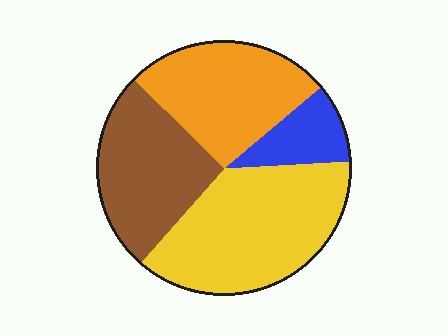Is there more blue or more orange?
Orange.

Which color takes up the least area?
Blue, at roughly 10%.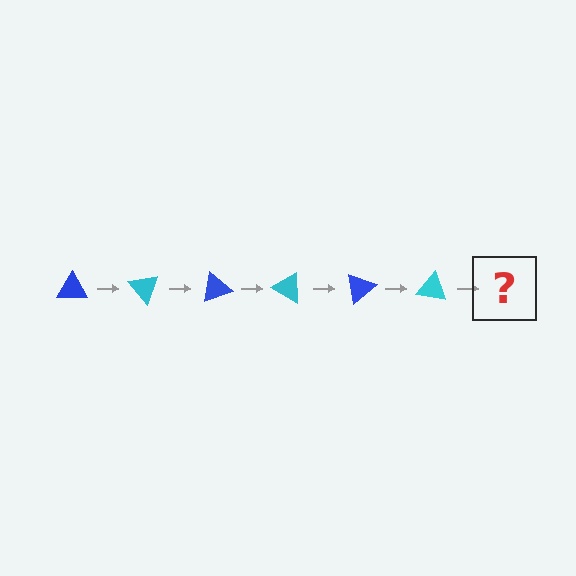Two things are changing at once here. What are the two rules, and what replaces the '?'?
The two rules are that it rotates 50 degrees each step and the color cycles through blue and cyan. The '?' should be a blue triangle, rotated 300 degrees from the start.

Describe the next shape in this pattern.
It should be a blue triangle, rotated 300 degrees from the start.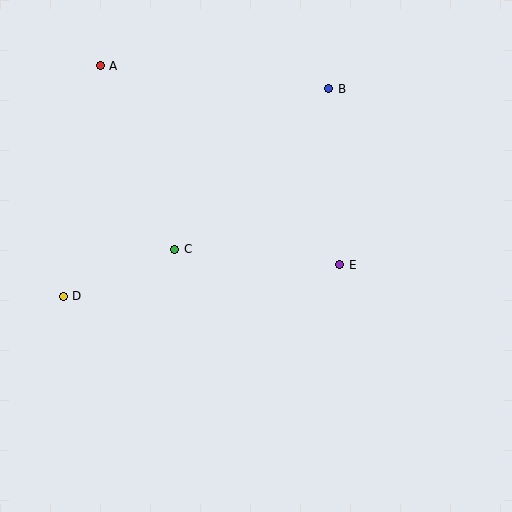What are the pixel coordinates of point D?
Point D is at (63, 296).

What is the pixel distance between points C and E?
The distance between C and E is 166 pixels.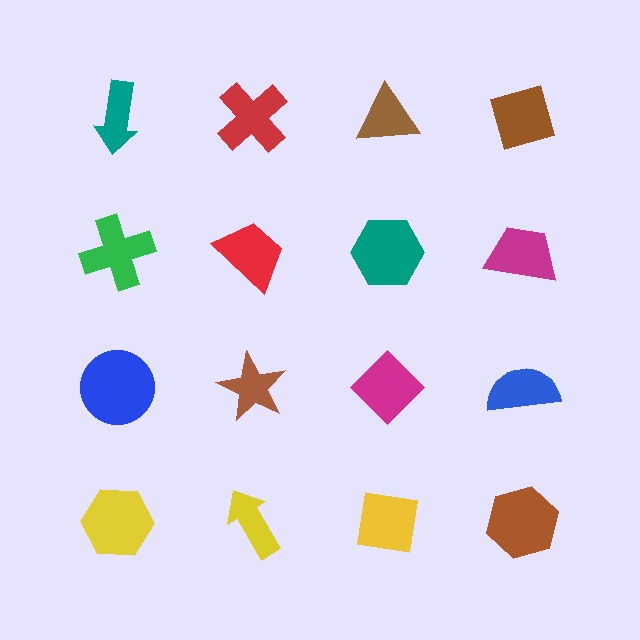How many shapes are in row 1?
4 shapes.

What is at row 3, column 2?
A brown star.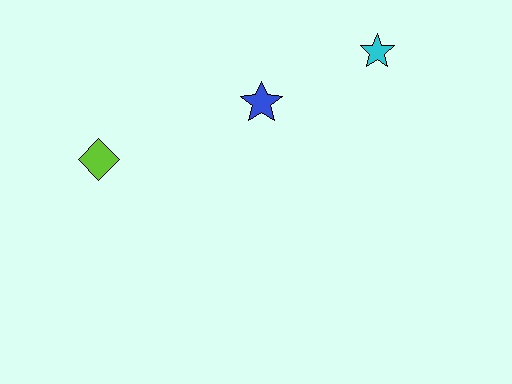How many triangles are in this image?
There are no triangles.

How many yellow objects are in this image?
There are no yellow objects.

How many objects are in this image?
There are 3 objects.